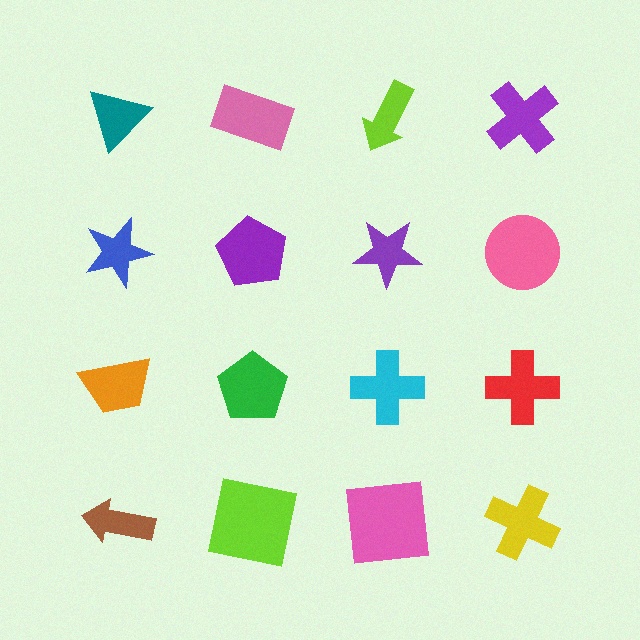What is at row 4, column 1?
A brown arrow.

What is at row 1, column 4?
A purple cross.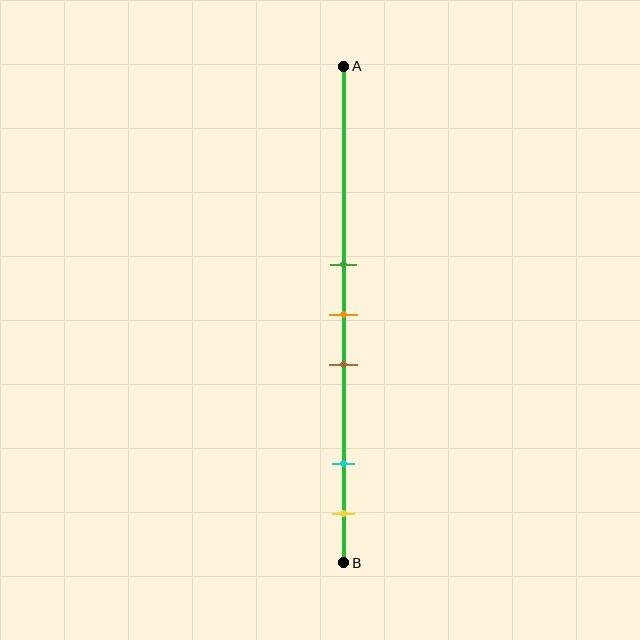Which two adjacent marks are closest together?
The green and orange marks are the closest adjacent pair.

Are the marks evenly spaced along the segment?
No, the marks are not evenly spaced.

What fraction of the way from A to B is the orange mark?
The orange mark is approximately 50% (0.5) of the way from A to B.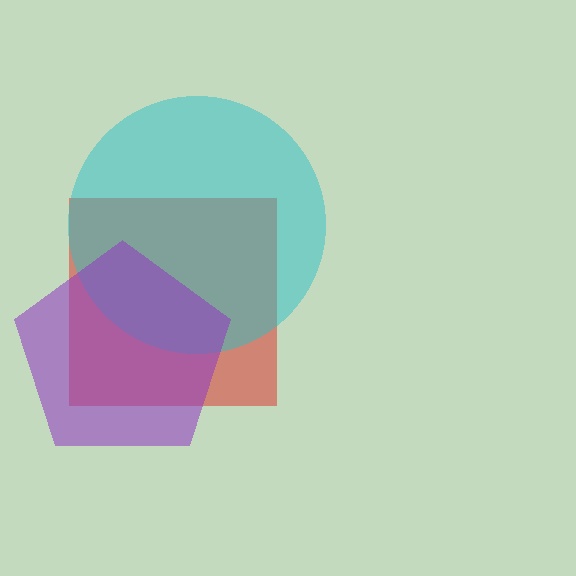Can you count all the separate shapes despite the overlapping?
Yes, there are 3 separate shapes.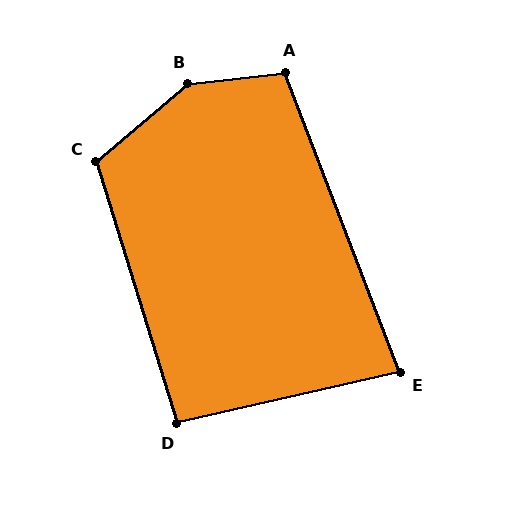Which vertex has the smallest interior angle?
E, at approximately 82 degrees.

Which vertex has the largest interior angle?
B, at approximately 146 degrees.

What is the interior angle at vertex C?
Approximately 114 degrees (obtuse).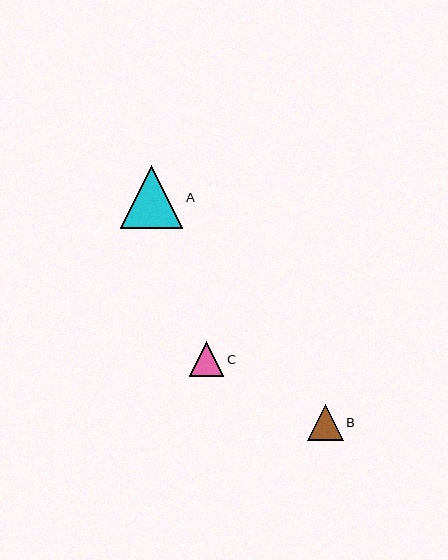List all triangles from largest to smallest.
From largest to smallest: A, B, C.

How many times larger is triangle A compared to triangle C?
Triangle A is approximately 1.8 times the size of triangle C.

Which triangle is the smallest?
Triangle C is the smallest with a size of approximately 35 pixels.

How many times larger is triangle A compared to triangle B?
Triangle A is approximately 1.8 times the size of triangle B.